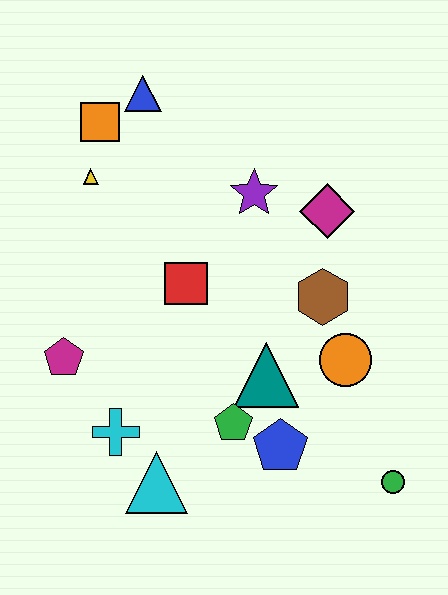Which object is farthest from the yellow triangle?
The green circle is farthest from the yellow triangle.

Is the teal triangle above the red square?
No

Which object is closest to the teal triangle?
The green pentagon is closest to the teal triangle.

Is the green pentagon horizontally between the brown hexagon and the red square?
Yes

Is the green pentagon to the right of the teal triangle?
No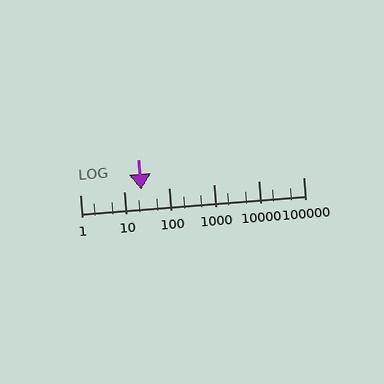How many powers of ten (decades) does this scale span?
The scale spans 5 decades, from 1 to 100000.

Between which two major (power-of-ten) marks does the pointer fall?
The pointer is between 10 and 100.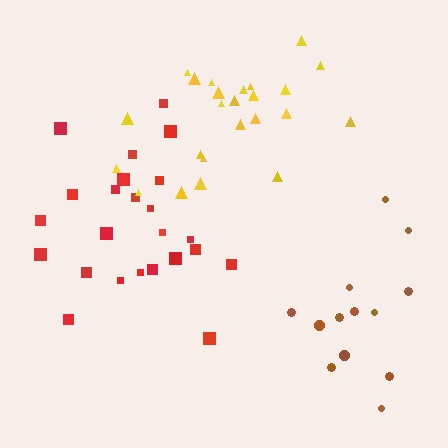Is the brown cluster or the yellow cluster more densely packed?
Yellow.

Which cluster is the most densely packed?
Red.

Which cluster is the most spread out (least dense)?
Brown.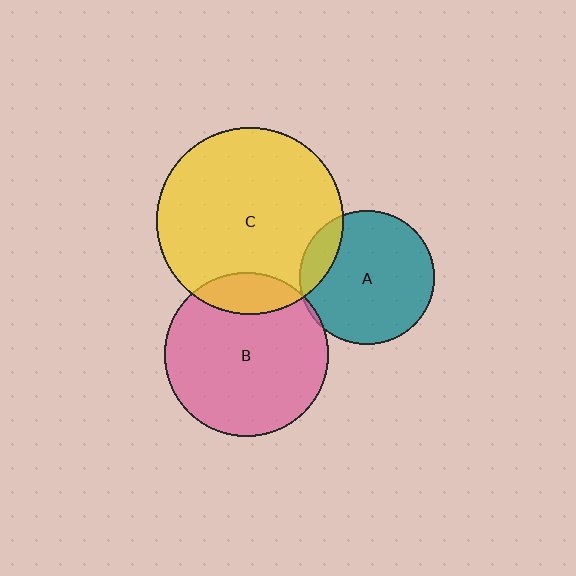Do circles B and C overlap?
Yes.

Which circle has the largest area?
Circle C (yellow).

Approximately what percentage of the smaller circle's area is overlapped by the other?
Approximately 15%.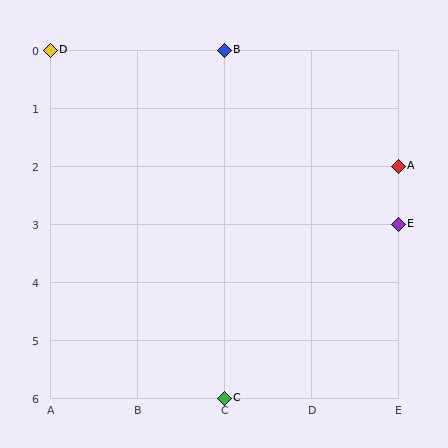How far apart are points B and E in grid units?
Points B and E are 2 columns and 3 rows apart (about 3.6 grid units diagonally).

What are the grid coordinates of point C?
Point C is at grid coordinates (C, 6).